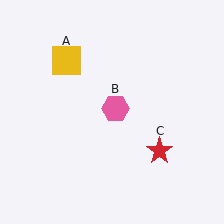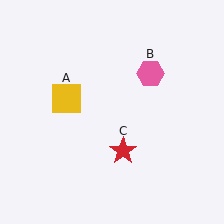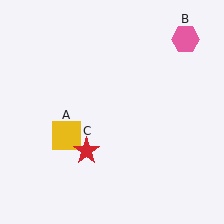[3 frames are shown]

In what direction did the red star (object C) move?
The red star (object C) moved left.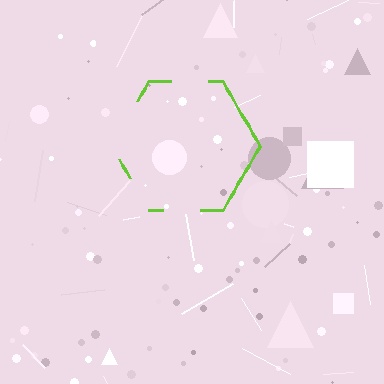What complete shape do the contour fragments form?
The contour fragments form a hexagon.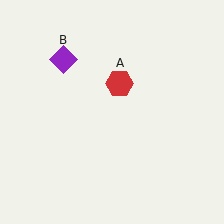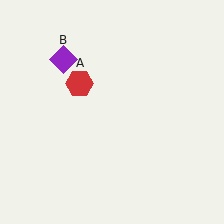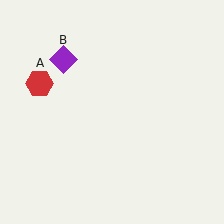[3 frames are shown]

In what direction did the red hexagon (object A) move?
The red hexagon (object A) moved left.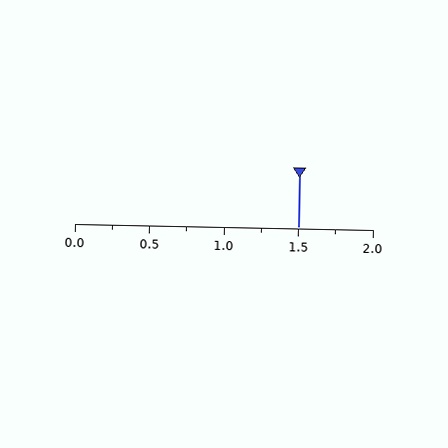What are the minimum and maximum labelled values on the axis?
The axis runs from 0.0 to 2.0.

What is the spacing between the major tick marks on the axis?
The major ticks are spaced 0.5 apart.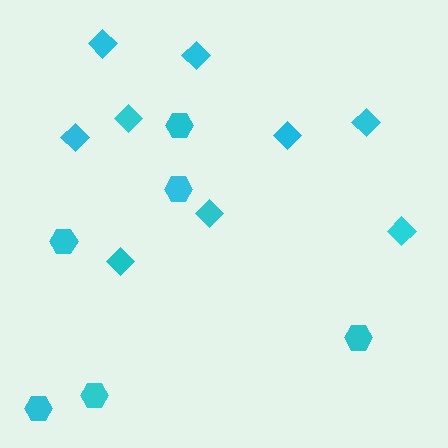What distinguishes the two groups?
There are 2 groups: one group of hexagons (6) and one group of diamonds (9).